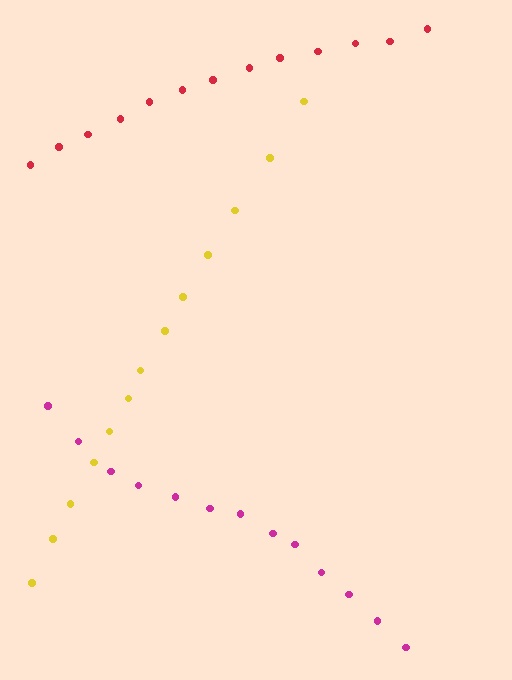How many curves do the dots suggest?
There are 3 distinct paths.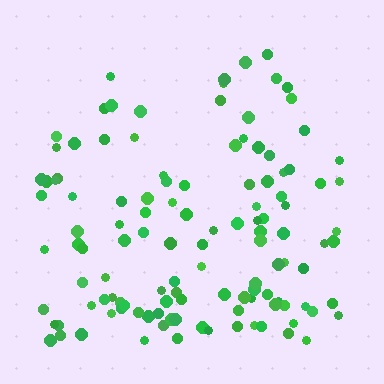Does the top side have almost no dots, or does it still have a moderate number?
Still a moderate number, just noticeably fewer than the bottom.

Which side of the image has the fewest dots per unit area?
The top.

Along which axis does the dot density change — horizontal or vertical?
Vertical.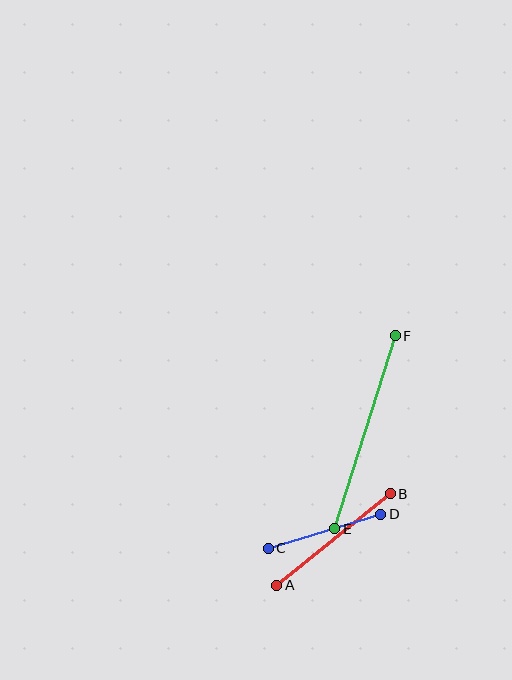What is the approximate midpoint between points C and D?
The midpoint is at approximately (325, 531) pixels.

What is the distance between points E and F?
The distance is approximately 203 pixels.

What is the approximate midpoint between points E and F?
The midpoint is at approximately (365, 432) pixels.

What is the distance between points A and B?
The distance is approximately 146 pixels.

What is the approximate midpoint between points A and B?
The midpoint is at approximately (333, 539) pixels.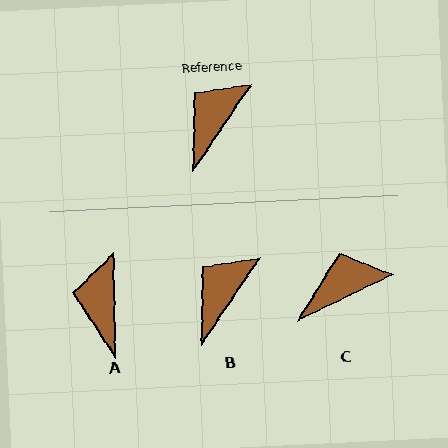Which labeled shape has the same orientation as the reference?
B.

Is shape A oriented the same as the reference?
No, it is off by about 35 degrees.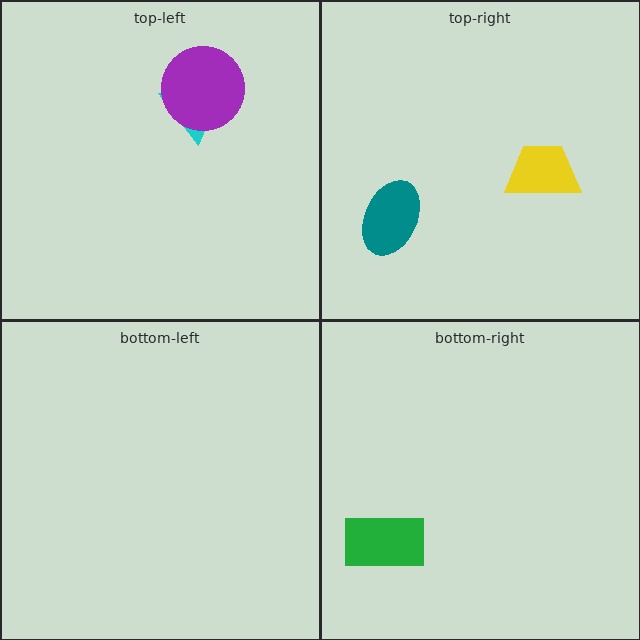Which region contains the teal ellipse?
The top-right region.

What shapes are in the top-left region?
The cyan triangle, the purple circle.